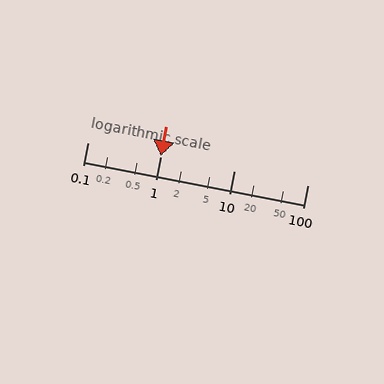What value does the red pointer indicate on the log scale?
The pointer indicates approximately 1.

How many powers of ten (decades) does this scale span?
The scale spans 3 decades, from 0.1 to 100.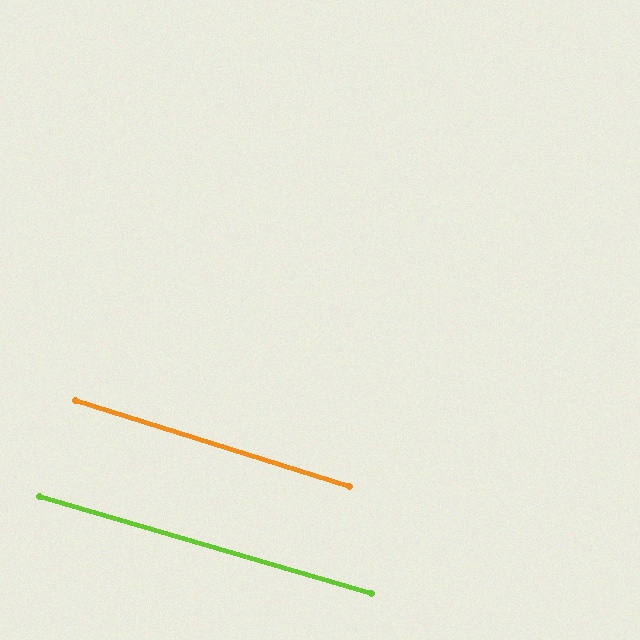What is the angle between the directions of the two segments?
Approximately 1 degree.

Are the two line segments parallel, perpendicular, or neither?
Parallel — their directions differ by only 1.3°.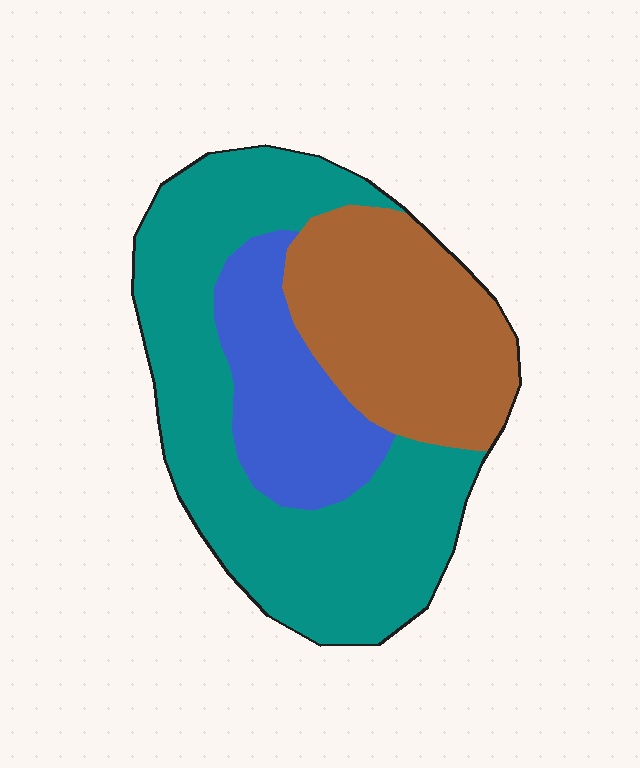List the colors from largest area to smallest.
From largest to smallest: teal, brown, blue.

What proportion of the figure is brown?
Brown takes up between a sixth and a third of the figure.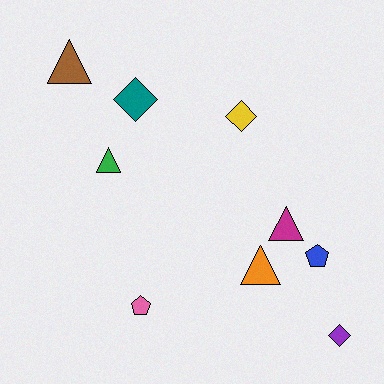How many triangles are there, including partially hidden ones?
There are 4 triangles.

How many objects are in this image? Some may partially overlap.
There are 9 objects.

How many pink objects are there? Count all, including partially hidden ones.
There is 1 pink object.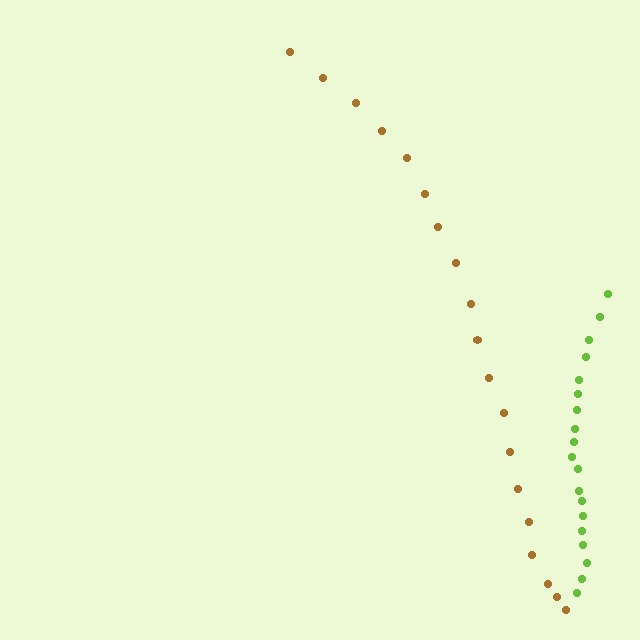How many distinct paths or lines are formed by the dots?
There are 2 distinct paths.